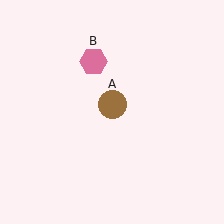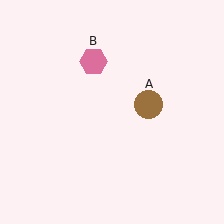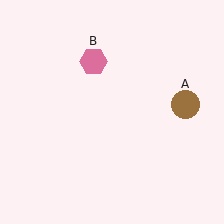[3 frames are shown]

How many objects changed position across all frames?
1 object changed position: brown circle (object A).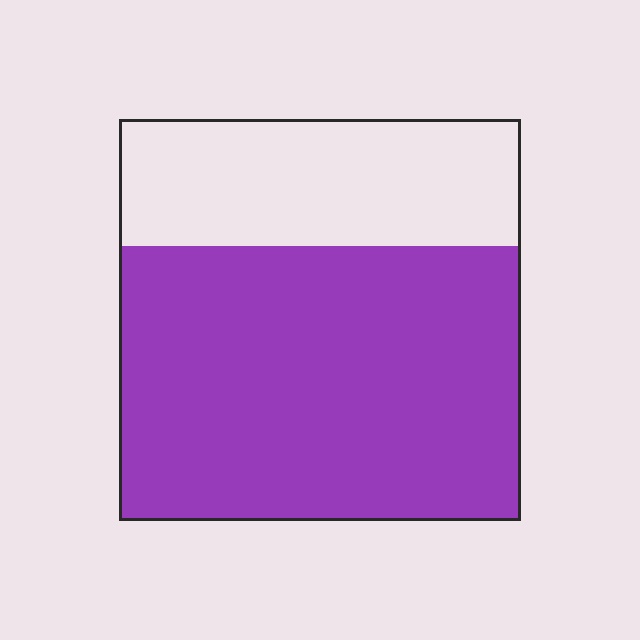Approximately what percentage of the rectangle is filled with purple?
Approximately 70%.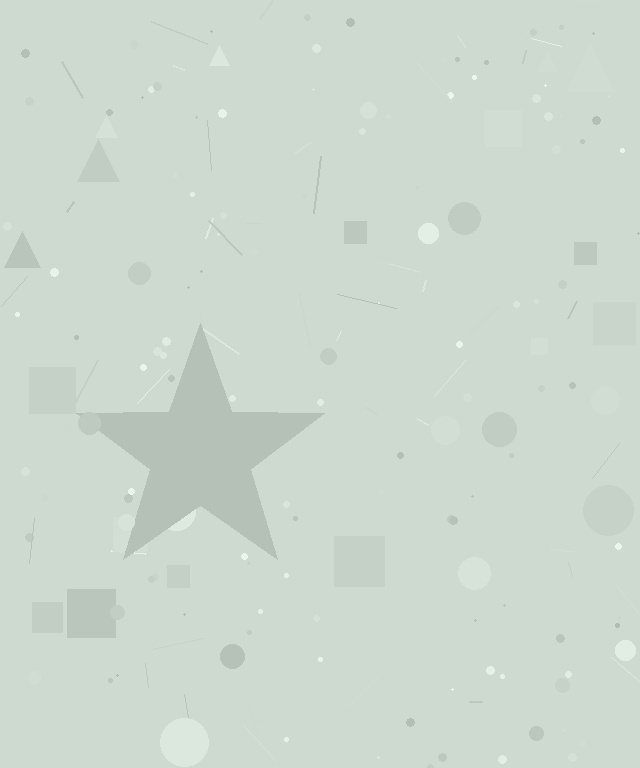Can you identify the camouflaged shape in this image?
The camouflaged shape is a star.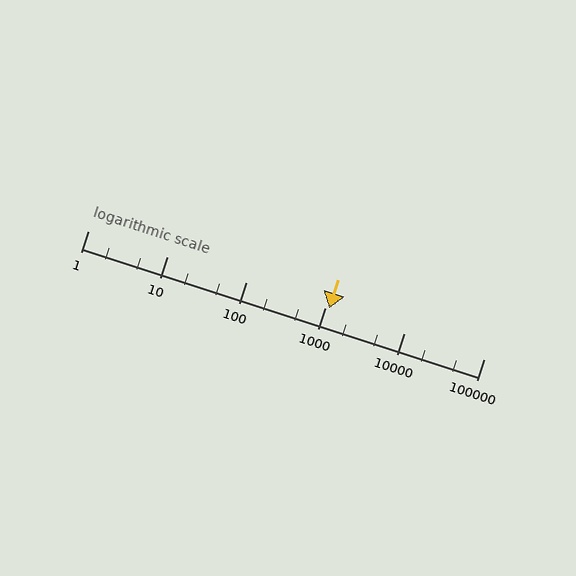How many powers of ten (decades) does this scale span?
The scale spans 5 decades, from 1 to 100000.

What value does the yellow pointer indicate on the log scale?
The pointer indicates approximately 1100.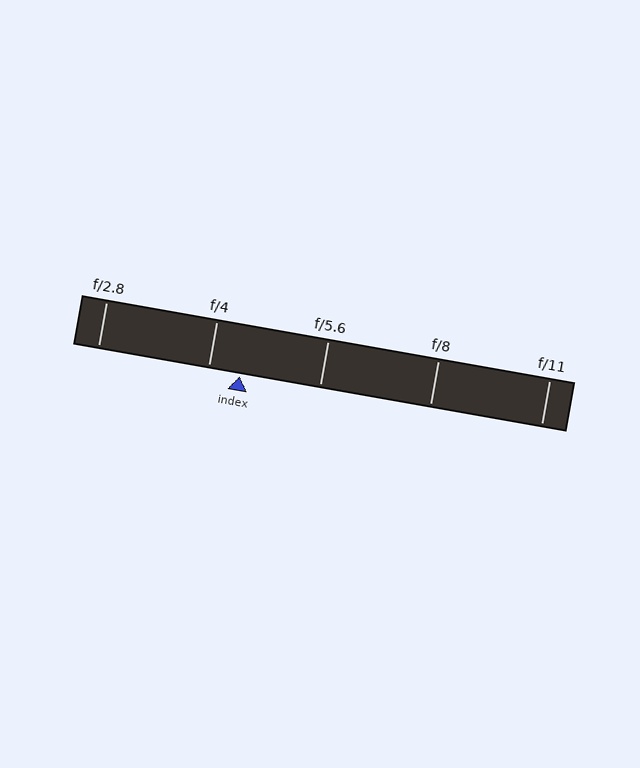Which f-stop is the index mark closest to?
The index mark is closest to f/4.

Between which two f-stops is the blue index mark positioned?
The index mark is between f/4 and f/5.6.